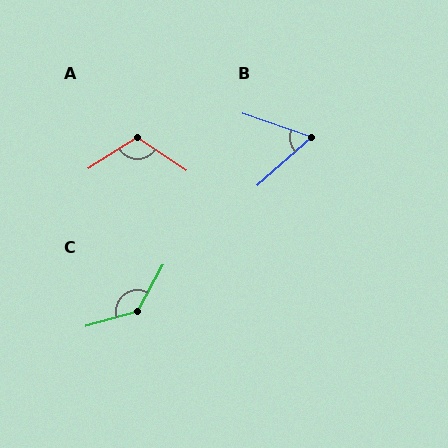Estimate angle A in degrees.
Approximately 114 degrees.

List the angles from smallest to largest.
B (60°), A (114°), C (134°).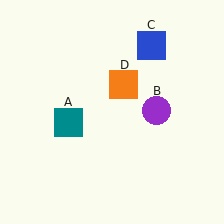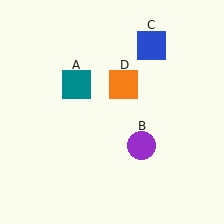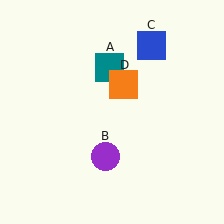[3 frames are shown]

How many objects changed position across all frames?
2 objects changed position: teal square (object A), purple circle (object B).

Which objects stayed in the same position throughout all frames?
Blue square (object C) and orange square (object D) remained stationary.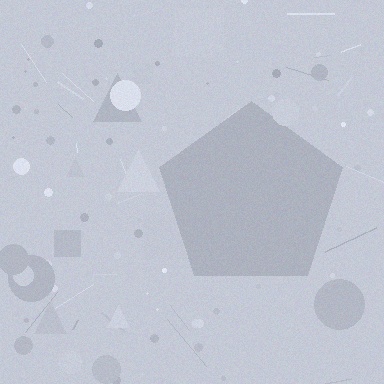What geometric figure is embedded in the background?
A pentagon is embedded in the background.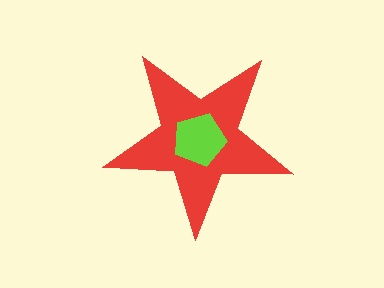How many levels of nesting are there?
2.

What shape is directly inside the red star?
The lime pentagon.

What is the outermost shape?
The red star.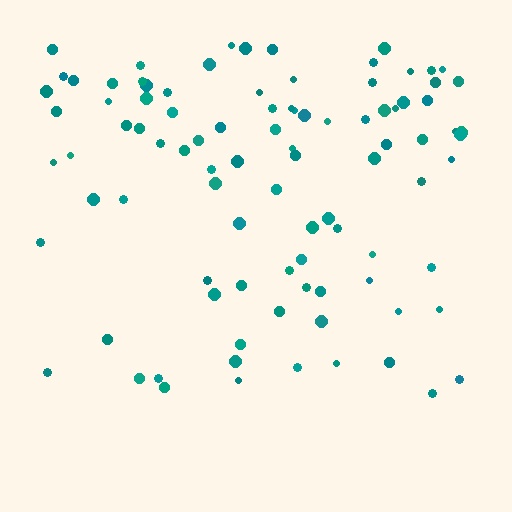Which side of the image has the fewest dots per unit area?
The bottom.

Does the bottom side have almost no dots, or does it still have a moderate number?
Still a moderate number, just noticeably fewer than the top.